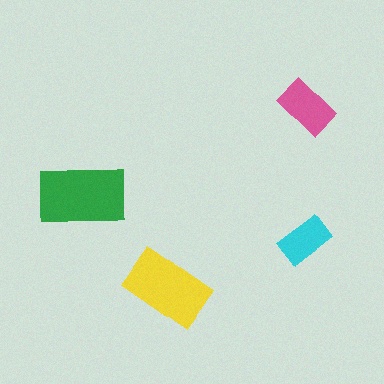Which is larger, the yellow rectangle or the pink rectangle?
The yellow one.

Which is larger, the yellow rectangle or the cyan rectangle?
The yellow one.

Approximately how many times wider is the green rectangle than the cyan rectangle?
About 1.5 times wider.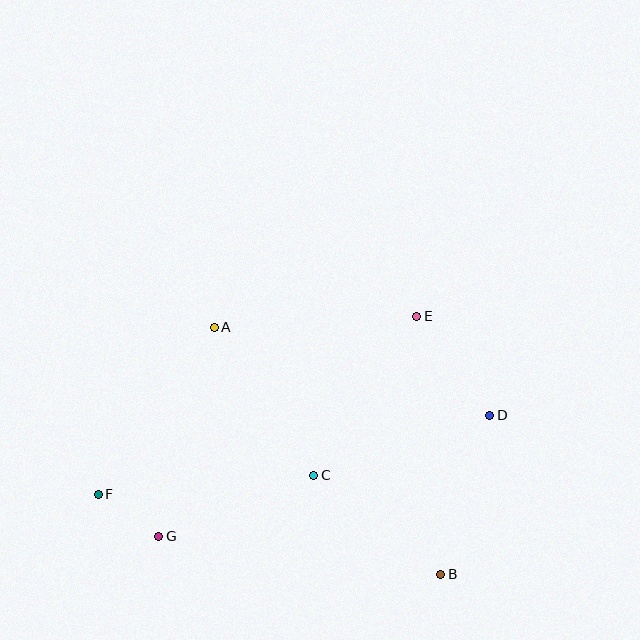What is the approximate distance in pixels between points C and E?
The distance between C and E is approximately 189 pixels.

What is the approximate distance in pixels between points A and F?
The distance between A and F is approximately 203 pixels.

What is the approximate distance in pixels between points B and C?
The distance between B and C is approximately 161 pixels.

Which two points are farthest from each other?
Points D and F are farthest from each other.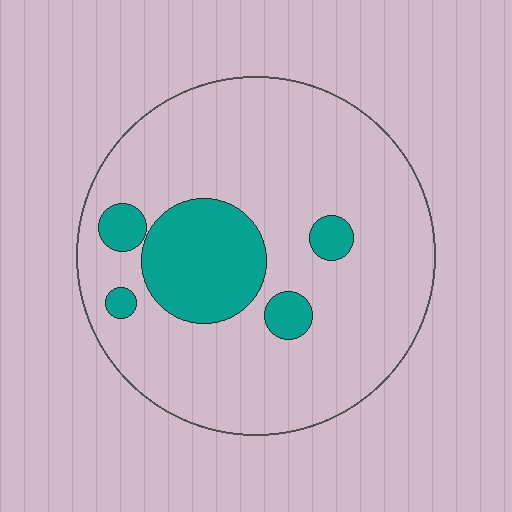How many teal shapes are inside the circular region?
5.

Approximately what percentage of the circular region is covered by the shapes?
Approximately 20%.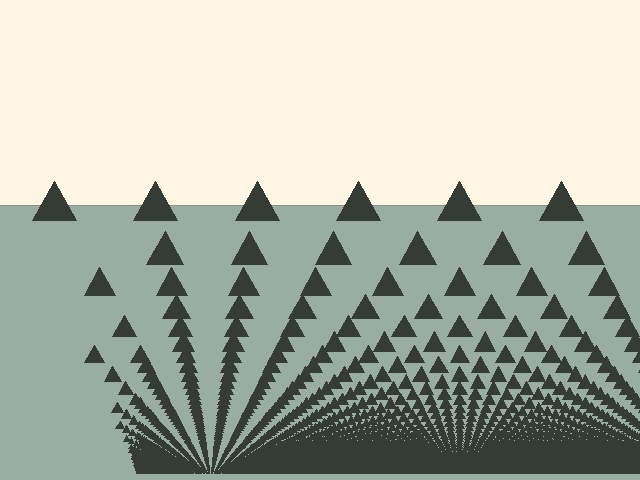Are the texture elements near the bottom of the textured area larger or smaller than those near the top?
Smaller. The gradient is inverted — elements near the bottom are smaller and denser.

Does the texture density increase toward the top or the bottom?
Density increases toward the bottom.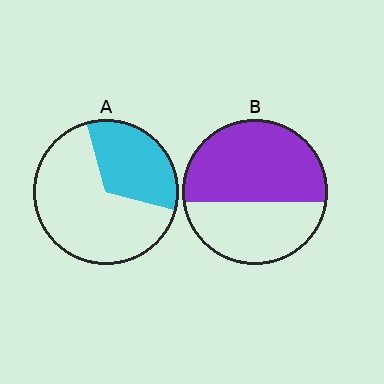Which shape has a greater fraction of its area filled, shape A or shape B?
Shape B.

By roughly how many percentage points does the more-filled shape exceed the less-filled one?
By roughly 25 percentage points (B over A).